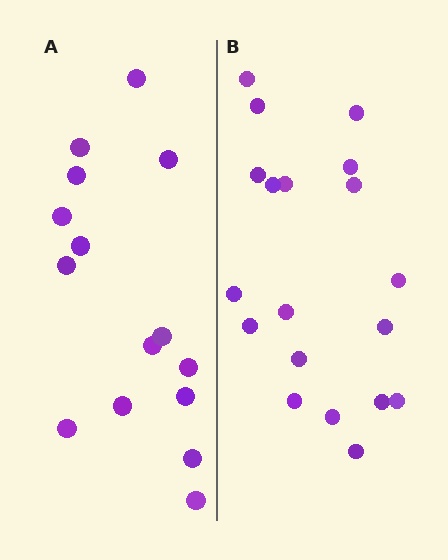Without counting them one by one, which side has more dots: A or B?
Region B (the right region) has more dots.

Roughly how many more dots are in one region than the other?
Region B has about 4 more dots than region A.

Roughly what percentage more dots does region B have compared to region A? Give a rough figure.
About 25% more.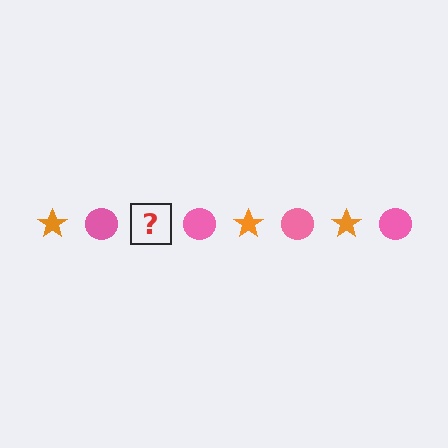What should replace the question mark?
The question mark should be replaced with an orange star.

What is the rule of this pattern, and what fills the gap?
The rule is that the pattern alternates between orange star and pink circle. The gap should be filled with an orange star.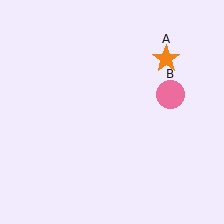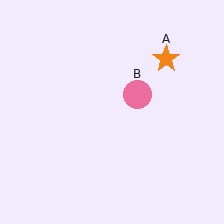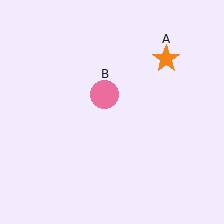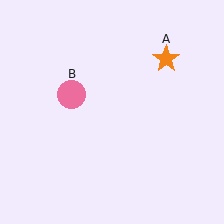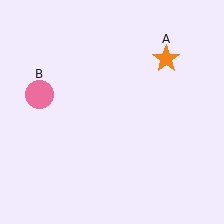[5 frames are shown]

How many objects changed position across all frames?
1 object changed position: pink circle (object B).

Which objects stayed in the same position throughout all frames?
Orange star (object A) remained stationary.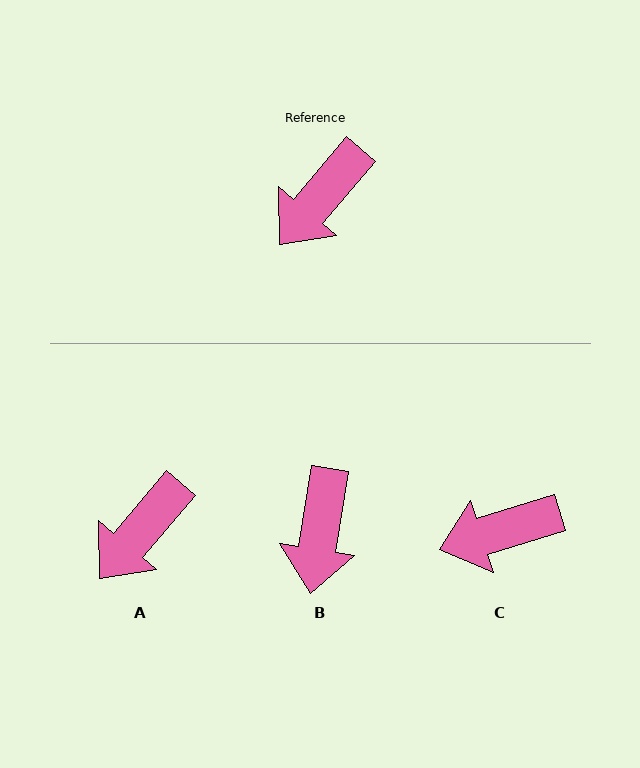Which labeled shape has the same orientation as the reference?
A.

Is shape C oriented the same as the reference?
No, it is off by about 32 degrees.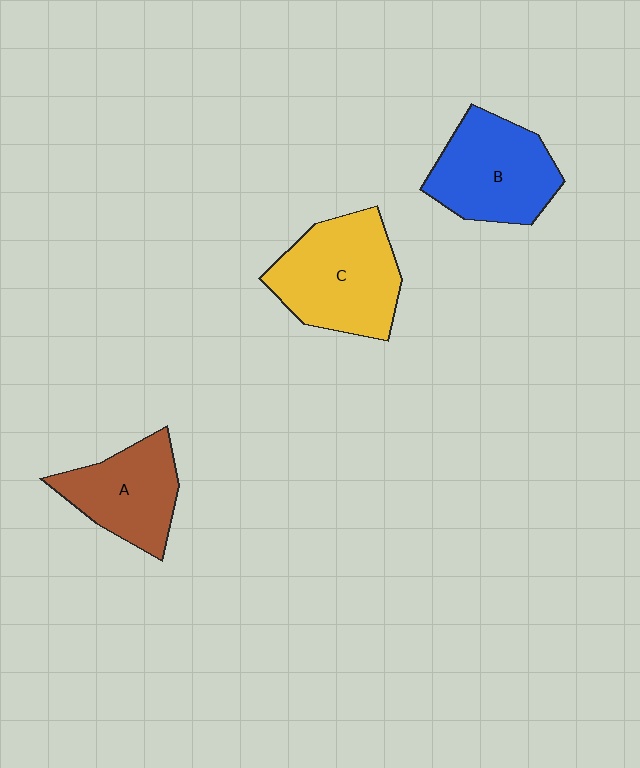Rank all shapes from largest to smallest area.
From largest to smallest: C (yellow), B (blue), A (brown).